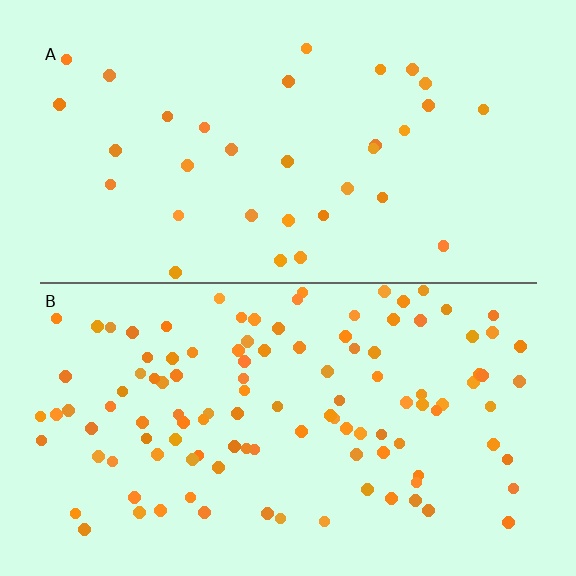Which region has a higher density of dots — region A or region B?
B (the bottom).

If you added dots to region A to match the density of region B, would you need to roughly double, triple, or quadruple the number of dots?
Approximately triple.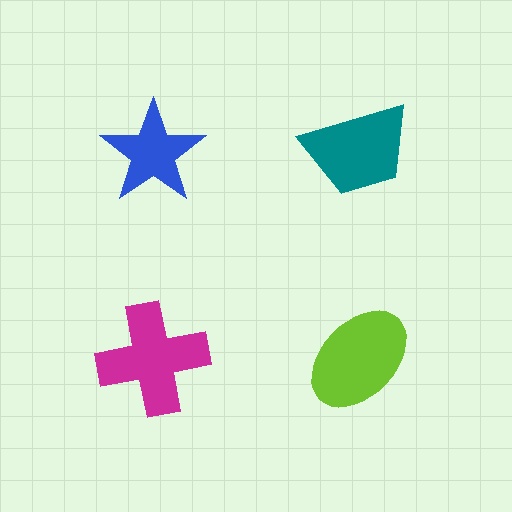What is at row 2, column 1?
A magenta cross.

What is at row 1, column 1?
A blue star.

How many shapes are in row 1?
2 shapes.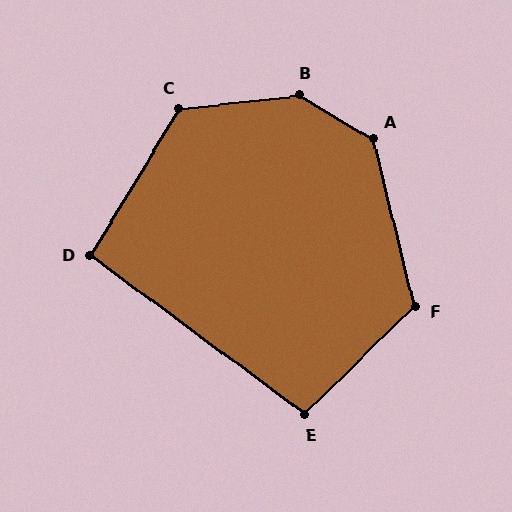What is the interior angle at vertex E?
Approximately 99 degrees (obtuse).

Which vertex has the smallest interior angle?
D, at approximately 95 degrees.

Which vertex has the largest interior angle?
B, at approximately 144 degrees.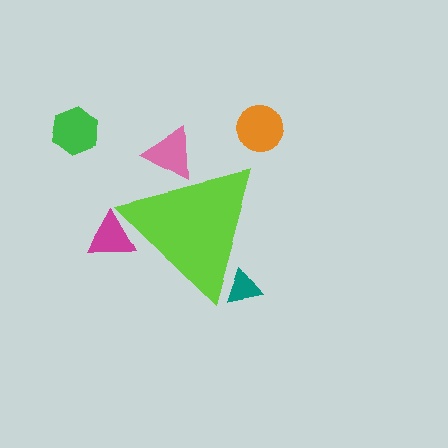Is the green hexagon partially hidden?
No, the green hexagon is fully visible.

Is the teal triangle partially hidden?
Yes, the teal triangle is partially hidden behind the lime triangle.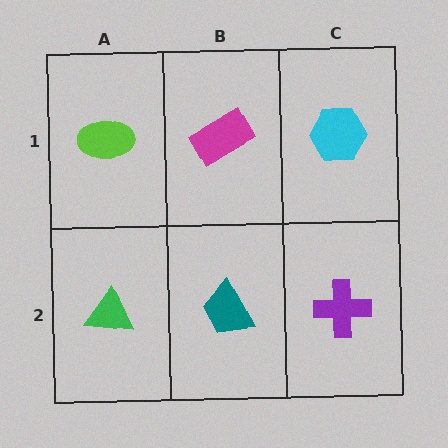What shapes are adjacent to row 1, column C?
A purple cross (row 2, column C), a magenta rectangle (row 1, column B).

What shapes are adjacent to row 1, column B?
A teal trapezoid (row 2, column B), a lime ellipse (row 1, column A), a cyan hexagon (row 1, column C).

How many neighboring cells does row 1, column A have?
2.